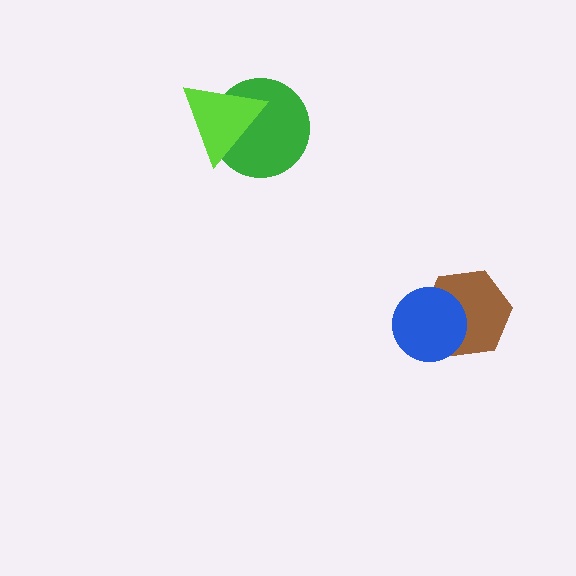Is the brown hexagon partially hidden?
Yes, it is partially covered by another shape.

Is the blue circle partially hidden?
No, no other shape covers it.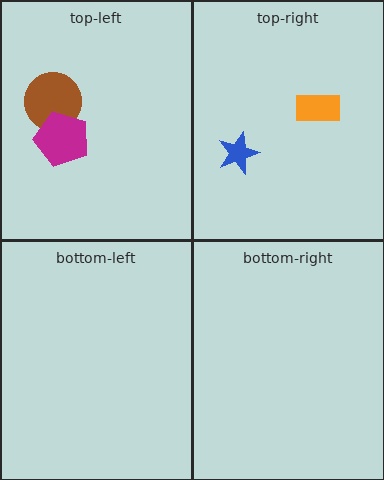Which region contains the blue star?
The top-right region.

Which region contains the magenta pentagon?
The top-left region.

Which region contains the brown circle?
The top-left region.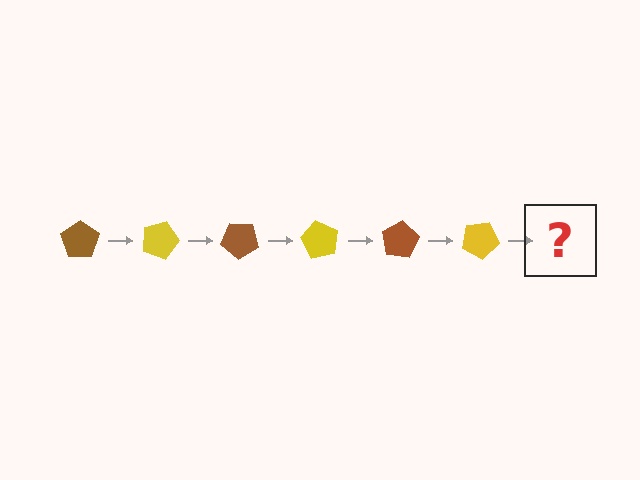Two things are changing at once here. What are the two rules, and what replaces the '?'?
The two rules are that it rotates 20 degrees each step and the color cycles through brown and yellow. The '?' should be a brown pentagon, rotated 120 degrees from the start.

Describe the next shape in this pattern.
It should be a brown pentagon, rotated 120 degrees from the start.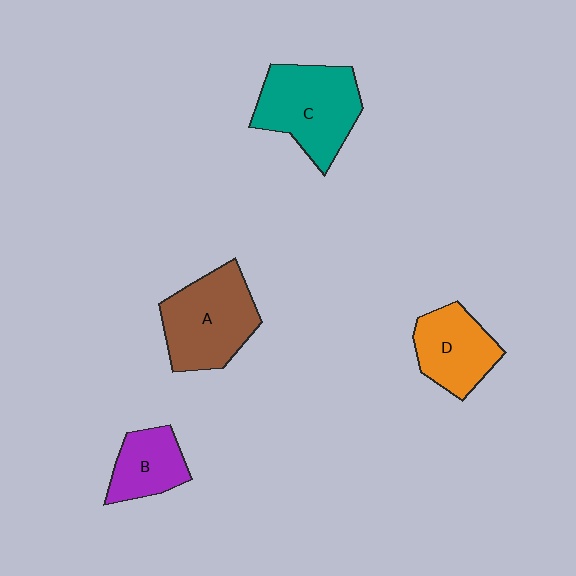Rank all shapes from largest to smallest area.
From largest to smallest: C (teal), A (brown), D (orange), B (purple).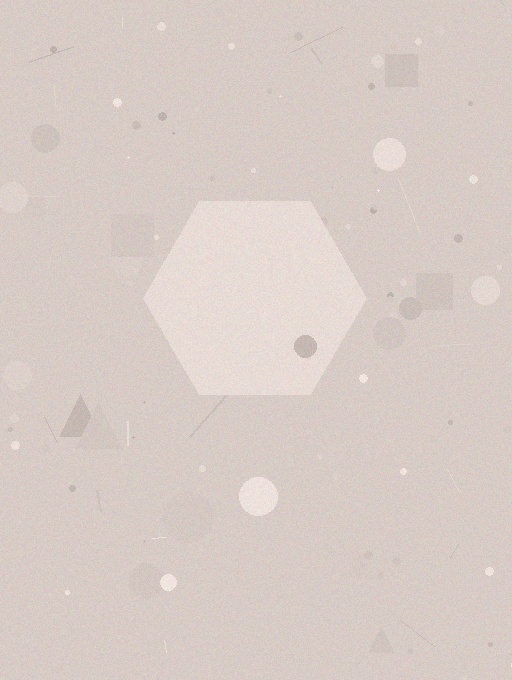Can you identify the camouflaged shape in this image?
The camouflaged shape is a hexagon.